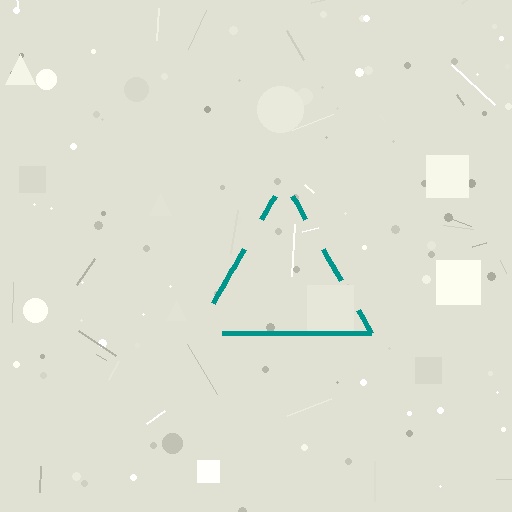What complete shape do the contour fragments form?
The contour fragments form a triangle.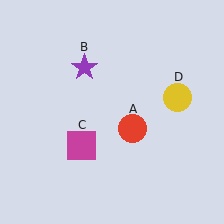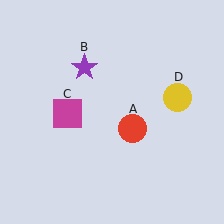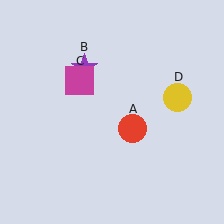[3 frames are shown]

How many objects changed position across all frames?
1 object changed position: magenta square (object C).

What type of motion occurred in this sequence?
The magenta square (object C) rotated clockwise around the center of the scene.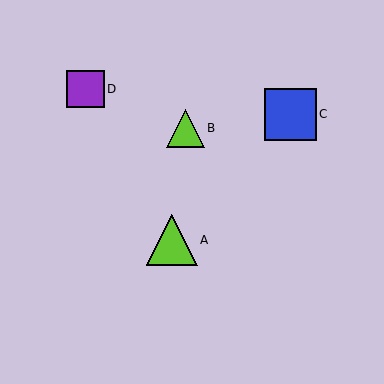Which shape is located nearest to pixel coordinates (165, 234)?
The lime triangle (labeled A) at (172, 240) is nearest to that location.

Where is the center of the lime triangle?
The center of the lime triangle is at (172, 240).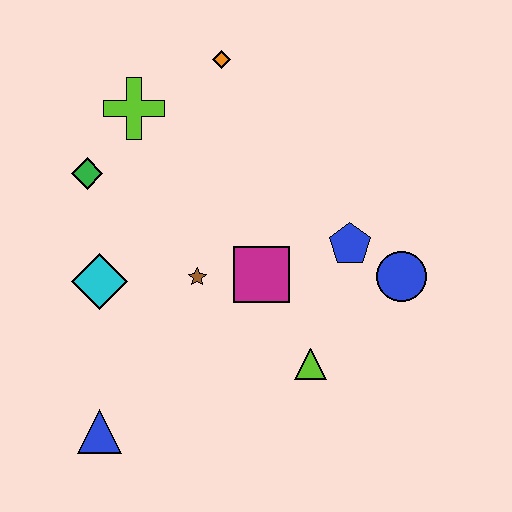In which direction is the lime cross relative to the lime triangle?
The lime cross is above the lime triangle.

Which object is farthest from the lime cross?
The blue triangle is farthest from the lime cross.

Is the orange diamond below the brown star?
No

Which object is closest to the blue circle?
The blue pentagon is closest to the blue circle.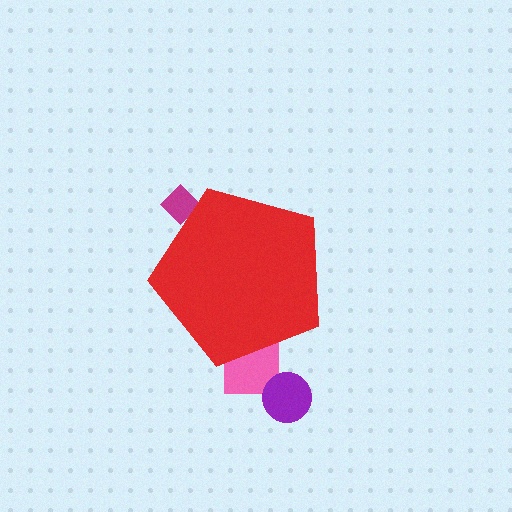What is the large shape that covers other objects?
A red pentagon.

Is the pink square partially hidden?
Yes, the pink square is partially hidden behind the red pentagon.